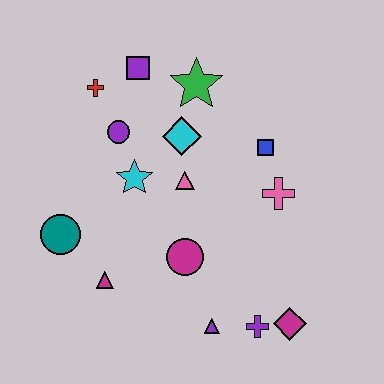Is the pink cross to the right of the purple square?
Yes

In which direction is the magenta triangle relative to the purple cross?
The magenta triangle is to the left of the purple cross.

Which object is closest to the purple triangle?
The purple cross is closest to the purple triangle.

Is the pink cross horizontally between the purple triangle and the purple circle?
No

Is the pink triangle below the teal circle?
No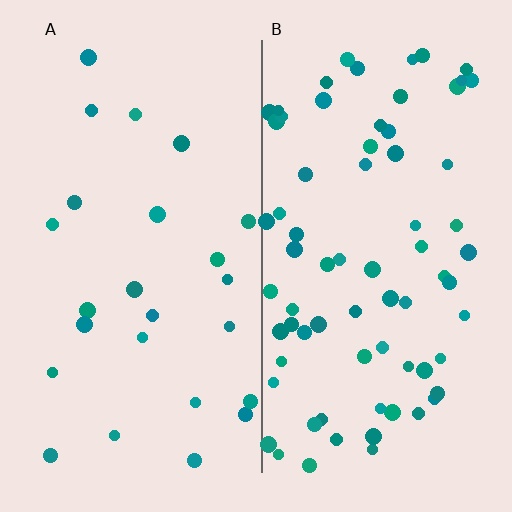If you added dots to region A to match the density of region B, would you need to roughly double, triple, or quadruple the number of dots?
Approximately triple.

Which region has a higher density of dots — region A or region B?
B (the right).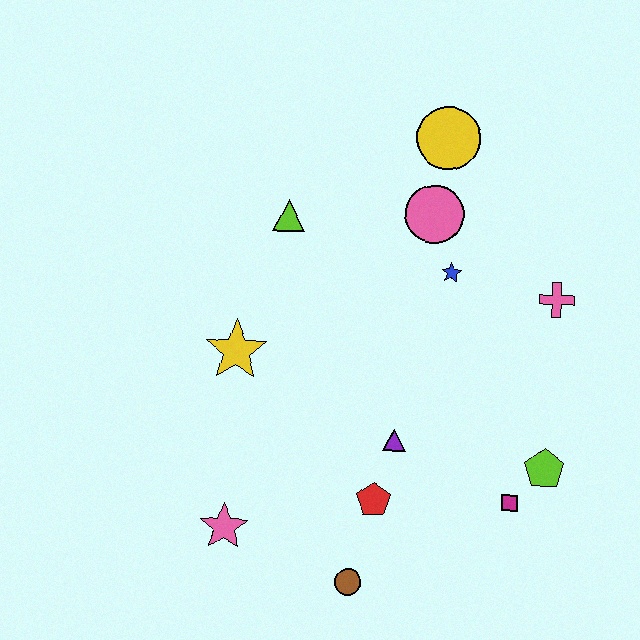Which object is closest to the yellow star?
The lime triangle is closest to the yellow star.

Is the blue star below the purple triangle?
No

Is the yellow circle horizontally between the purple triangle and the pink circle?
No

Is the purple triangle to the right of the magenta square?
No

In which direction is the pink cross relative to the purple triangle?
The pink cross is to the right of the purple triangle.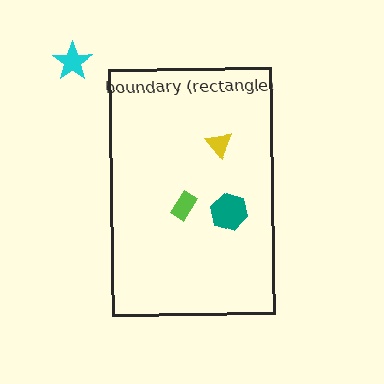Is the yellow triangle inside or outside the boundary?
Inside.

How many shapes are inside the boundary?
3 inside, 1 outside.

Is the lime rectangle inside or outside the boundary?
Inside.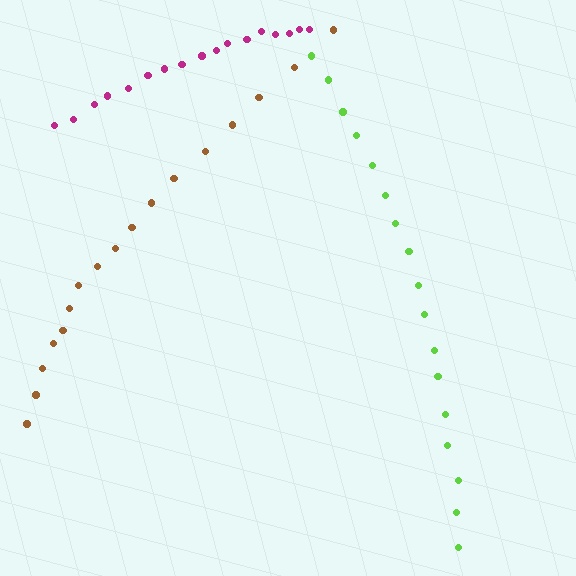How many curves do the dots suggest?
There are 3 distinct paths.